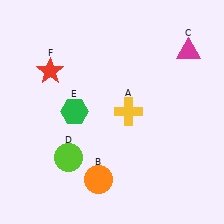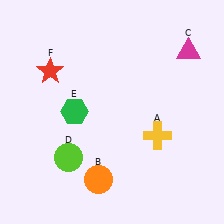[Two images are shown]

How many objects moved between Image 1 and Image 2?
1 object moved between the two images.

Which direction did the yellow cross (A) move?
The yellow cross (A) moved right.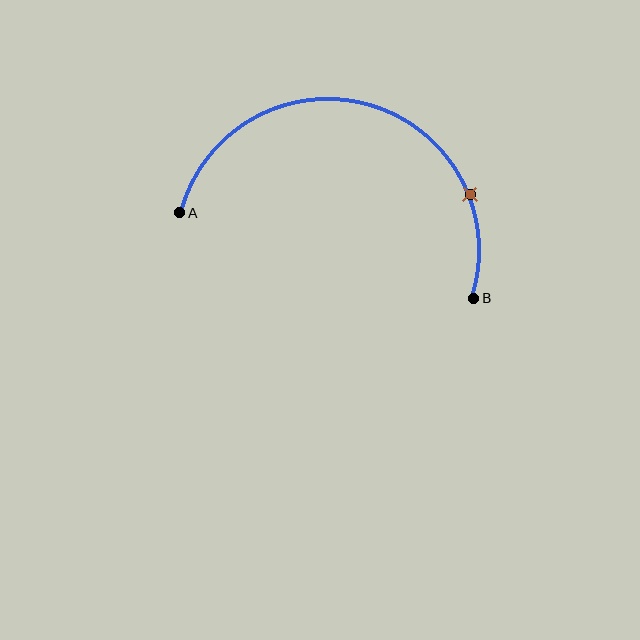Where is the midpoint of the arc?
The arc midpoint is the point on the curve farthest from the straight line joining A and B. It sits above that line.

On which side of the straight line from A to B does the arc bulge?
The arc bulges above the straight line connecting A and B.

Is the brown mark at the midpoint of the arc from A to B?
No. The brown mark lies on the arc but is closer to endpoint B. The arc midpoint would be at the point on the curve equidistant along the arc from both A and B.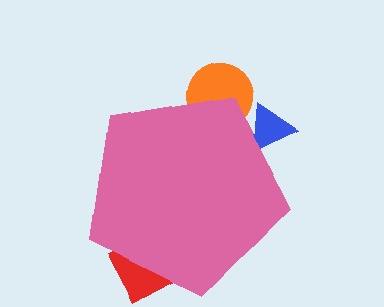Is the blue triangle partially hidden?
Yes, the blue triangle is partially hidden behind the pink pentagon.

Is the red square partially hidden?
Yes, the red square is partially hidden behind the pink pentagon.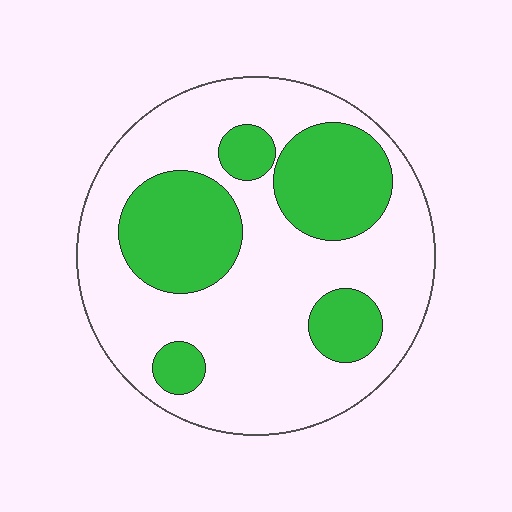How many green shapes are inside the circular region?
5.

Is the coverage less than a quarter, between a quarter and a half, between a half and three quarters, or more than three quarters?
Between a quarter and a half.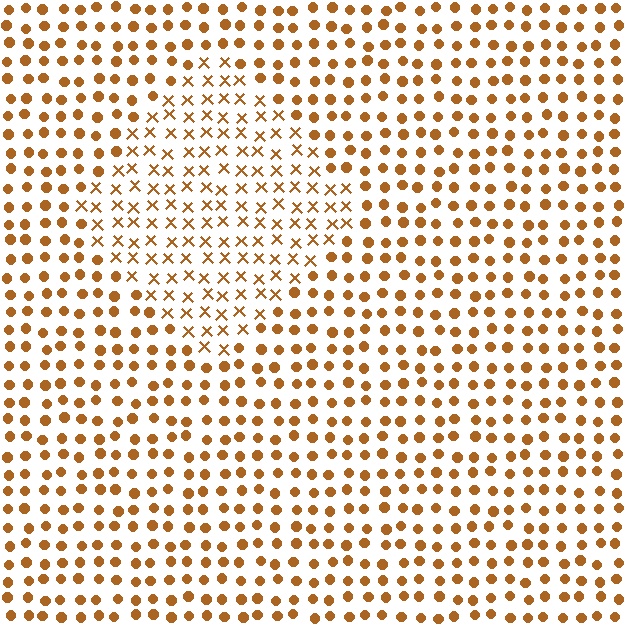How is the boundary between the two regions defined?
The boundary is defined by a change in element shape: X marks inside vs. circles outside. All elements share the same color and spacing.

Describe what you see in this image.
The image is filled with small brown elements arranged in a uniform grid. A diamond-shaped region contains X marks, while the surrounding area contains circles. The boundary is defined purely by the change in element shape.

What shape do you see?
I see a diamond.